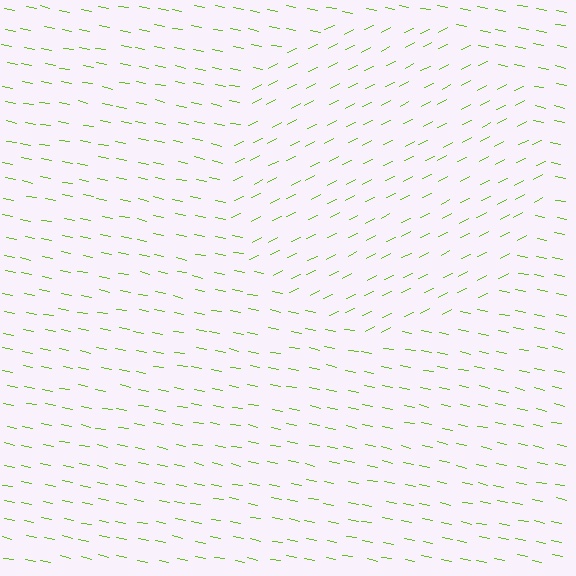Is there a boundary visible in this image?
Yes, there is a texture boundary formed by a change in line orientation.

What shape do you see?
I see a circle.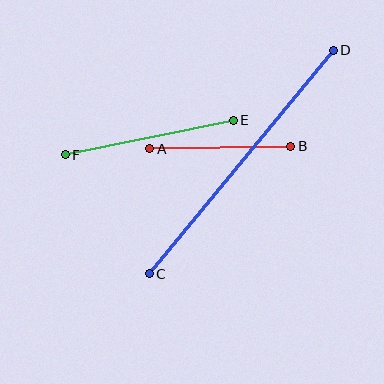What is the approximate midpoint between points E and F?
The midpoint is at approximately (149, 137) pixels.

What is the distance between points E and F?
The distance is approximately 172 pixels.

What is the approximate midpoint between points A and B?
The midpoint is at approximately (220, 148) pixels.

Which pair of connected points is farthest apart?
Points C and D are farthest apart.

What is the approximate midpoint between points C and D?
The midpoint is at approximately (241, 162) pixels.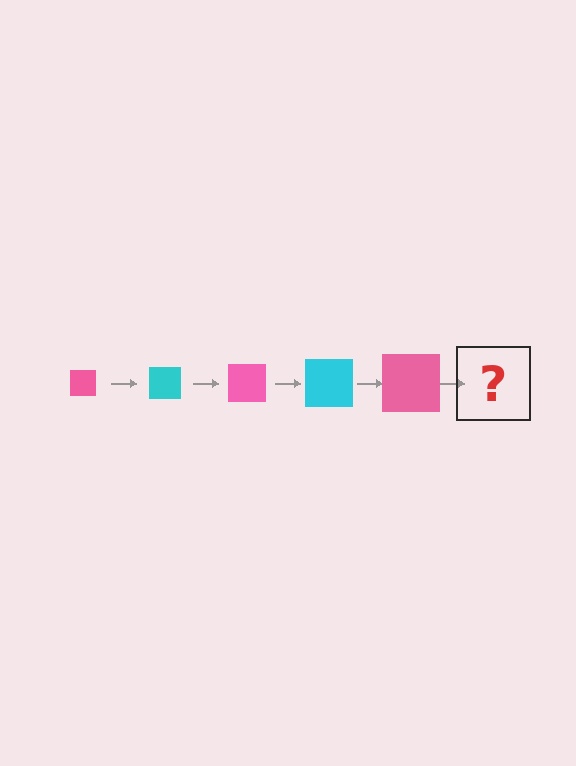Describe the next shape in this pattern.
It should be a cyan square, larger than the previous one.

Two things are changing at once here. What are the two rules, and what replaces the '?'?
The two rules are that the square grows larger each step and the color cycles through pink and cyan. The '?' should be a cyan square, larger than the previous one.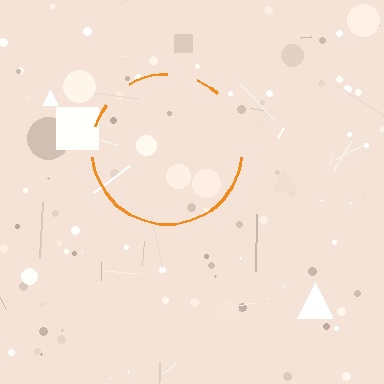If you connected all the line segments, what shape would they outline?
They would outline a circle.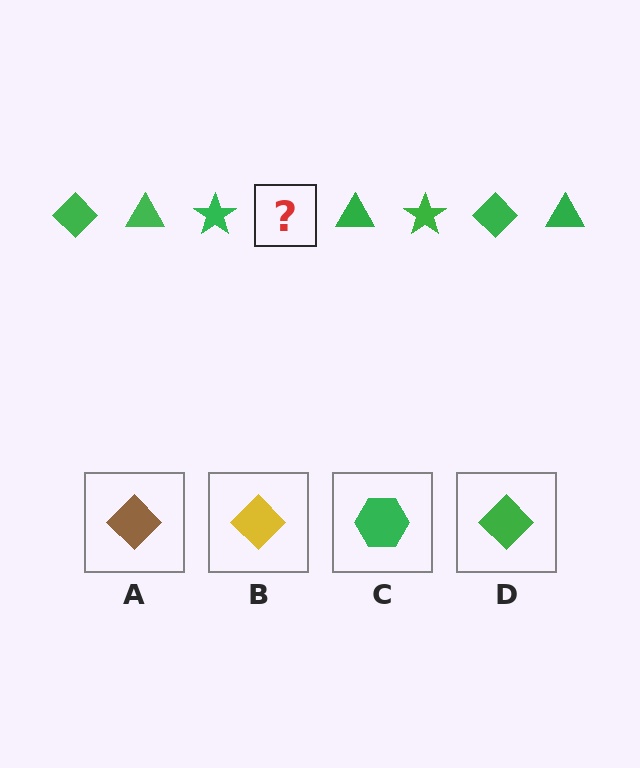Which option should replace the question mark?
Option D.